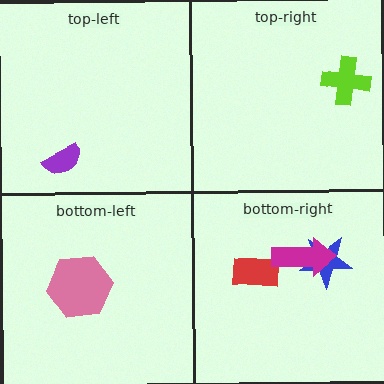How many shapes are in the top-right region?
1.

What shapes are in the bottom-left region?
The pink hexagon.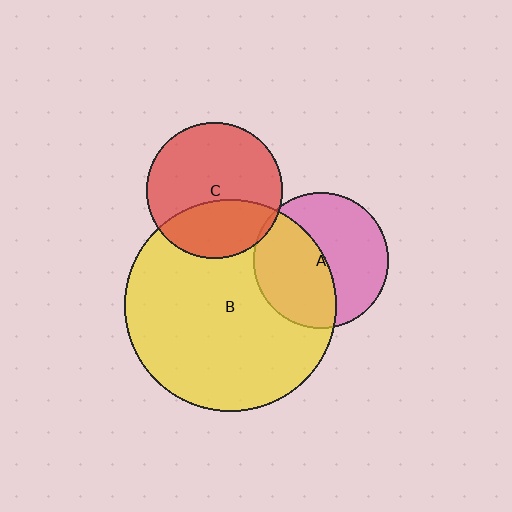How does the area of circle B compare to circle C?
Approximately 2.5 times.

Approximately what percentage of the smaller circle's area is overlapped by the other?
Approximately 35%.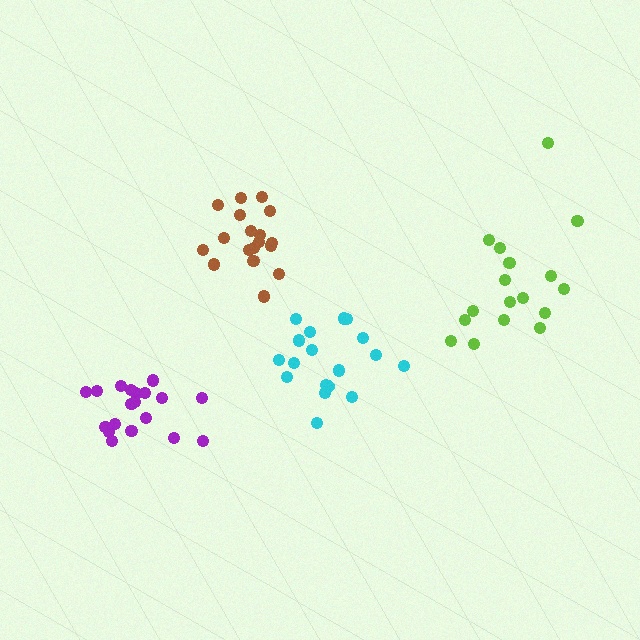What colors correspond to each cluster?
The clusters are colored: cyan, purple, lime, brown.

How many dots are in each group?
Group 1: 18 dots, Group 2: 19 dots, Group 3: 17 dots, Group 4: 18 dots (72 total).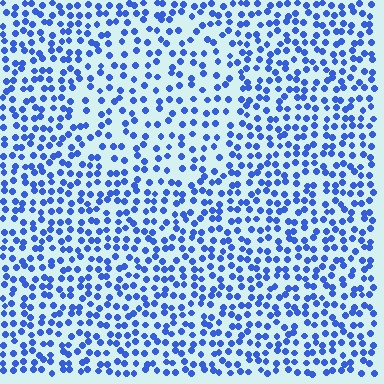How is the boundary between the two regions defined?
The boundary is defined by a change in element density (approximately 1.6x ratio). All elements are the same color, size, and shape.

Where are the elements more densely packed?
The elements are more densely packed outside the circle boundary.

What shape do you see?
I see a circle.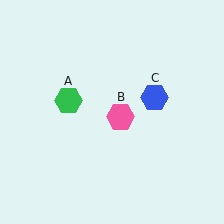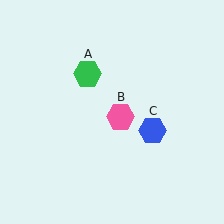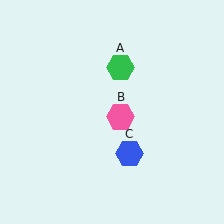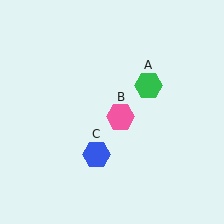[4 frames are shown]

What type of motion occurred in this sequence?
The green hexagon (object A), blue hexagon (object C) rotated clockwise around the center of the scene.